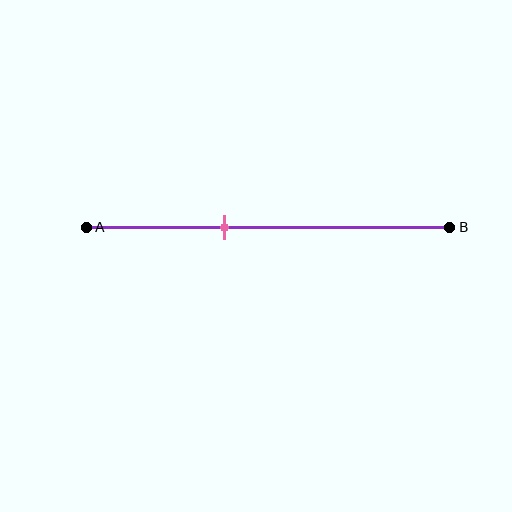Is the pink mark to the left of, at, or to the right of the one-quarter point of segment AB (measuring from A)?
The pink mark is to the right of the one-quarter point of segment AB.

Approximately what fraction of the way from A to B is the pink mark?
The pink mark is approximately 40% of the way from A to B.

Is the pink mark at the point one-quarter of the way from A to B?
No, the mark is at about 40% from A, not at the 25% one-quarter point.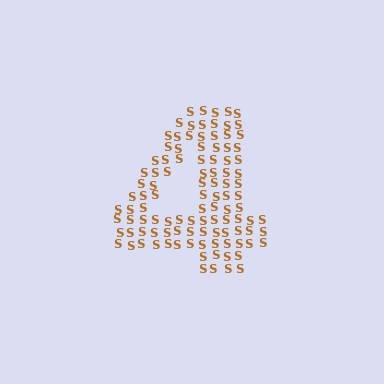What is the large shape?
The large shape is the digit 4.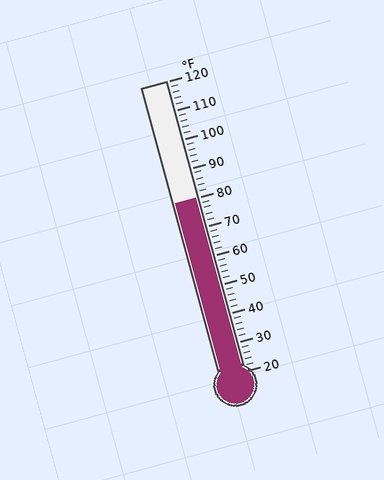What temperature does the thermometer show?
The thermometer shows approximately 80°F.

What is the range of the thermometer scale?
The thermometer scale ranges from 20°F to 120°F.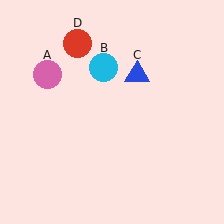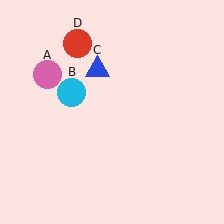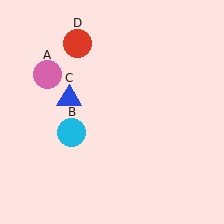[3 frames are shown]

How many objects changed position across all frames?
2 objects changed position: cyan circle (object B), blue triangle (object C).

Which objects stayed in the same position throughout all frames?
Pink circle (object A) and red circle (object D) remained stationary.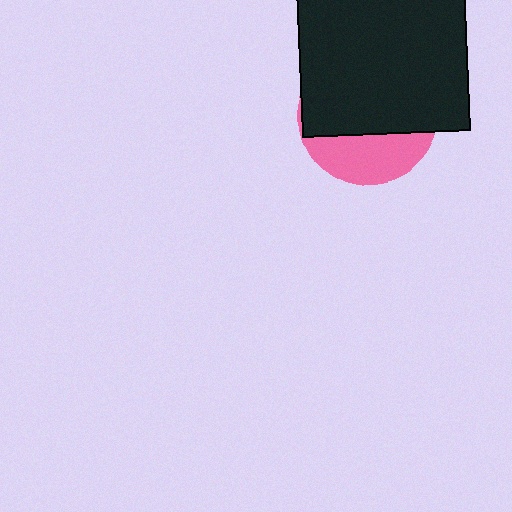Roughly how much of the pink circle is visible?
A small part of it is visible (roughly 33%).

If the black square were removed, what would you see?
You would see the complete pink circle.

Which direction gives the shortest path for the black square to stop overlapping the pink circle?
Moving up gives the shortest separation.